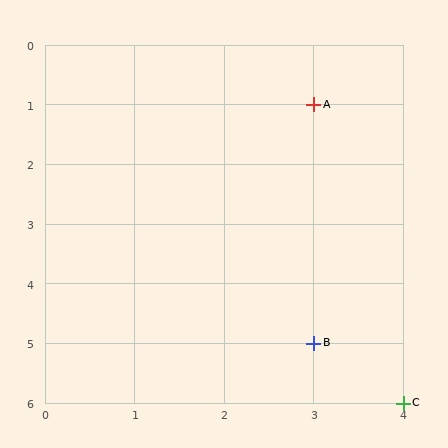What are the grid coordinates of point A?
Point A is at grid coordinates (3, 1).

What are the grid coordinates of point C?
Point C is at grid coordinates (4, 6).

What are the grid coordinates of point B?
Point B is at grid coordinates (3, 5).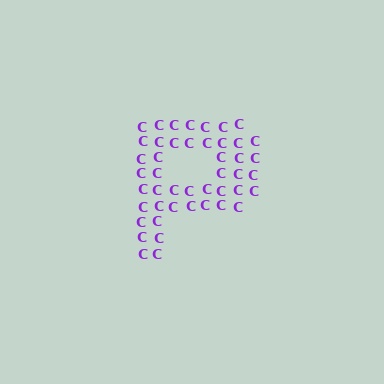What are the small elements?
The small elements are letter C's.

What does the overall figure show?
The overall figure shows the letter P.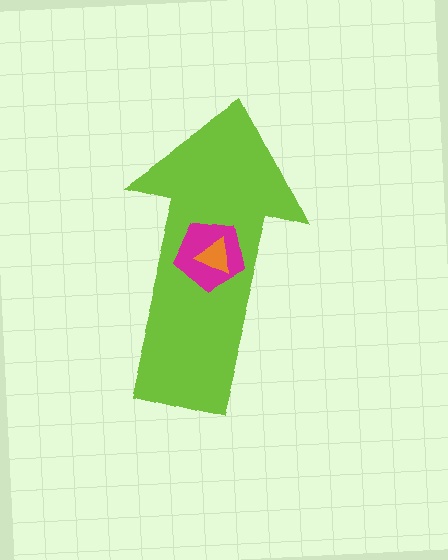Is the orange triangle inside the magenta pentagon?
Yes.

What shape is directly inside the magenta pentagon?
The orange triangle.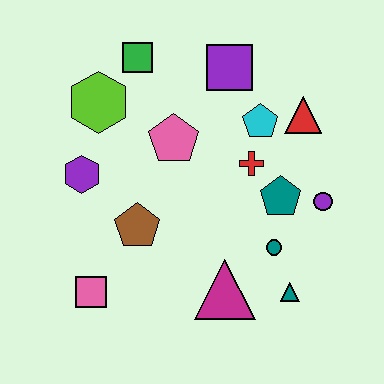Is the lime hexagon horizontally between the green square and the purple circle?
No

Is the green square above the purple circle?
Yes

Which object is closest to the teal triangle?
The teal circle is closest to the teal triangle.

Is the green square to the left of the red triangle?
Yes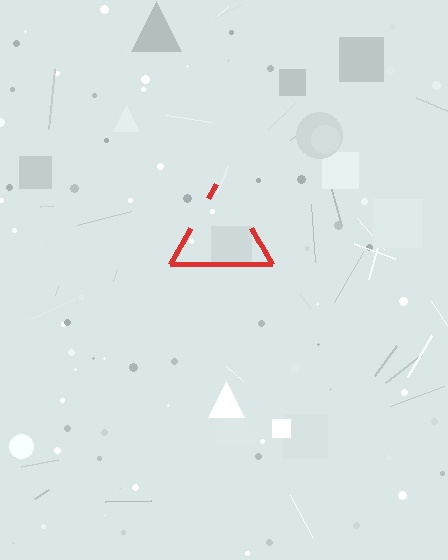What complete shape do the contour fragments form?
The contour fragments form a triangle.